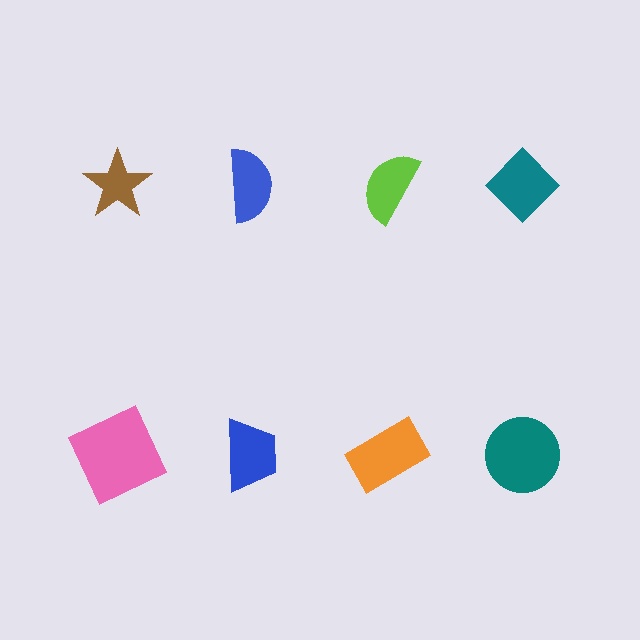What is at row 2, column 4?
A teal circle.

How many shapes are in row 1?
4 shapes.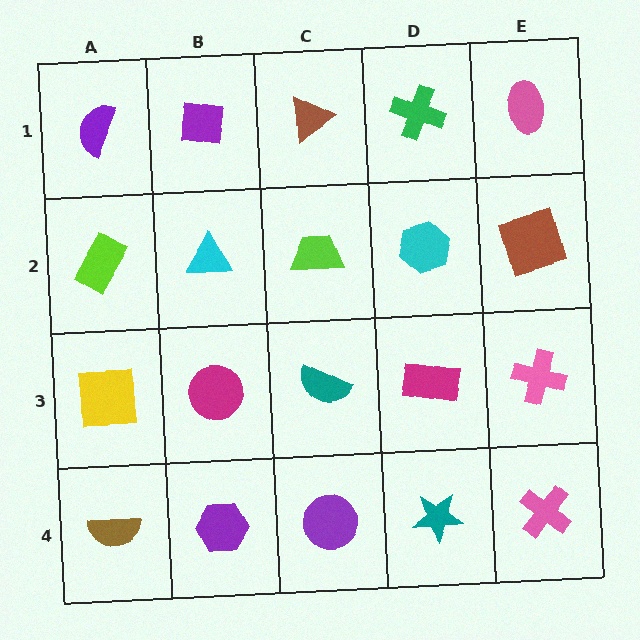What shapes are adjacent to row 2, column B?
A purple square (row 1, column B), a magenta circle (row 3, column B), a lime rectangle (row 2, column A), a lime trapezoid (row 2, column C).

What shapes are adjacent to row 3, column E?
A brown square (row 2, column E), a pink cross (row 4, column E), a magenta rectangle (row 3, column D).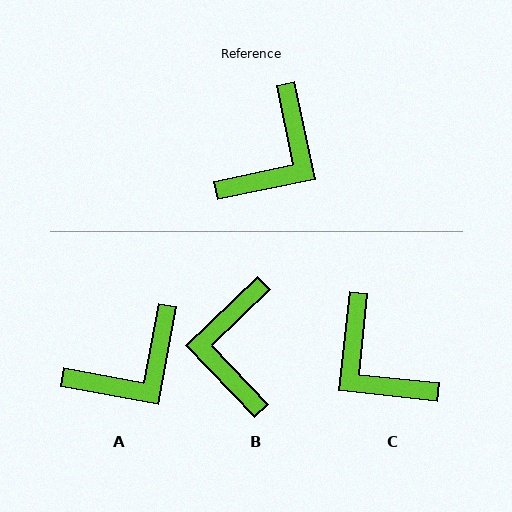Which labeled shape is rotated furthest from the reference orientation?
B, about 148 degrees away.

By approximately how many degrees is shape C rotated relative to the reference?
Approximately 108 degrees clockwise.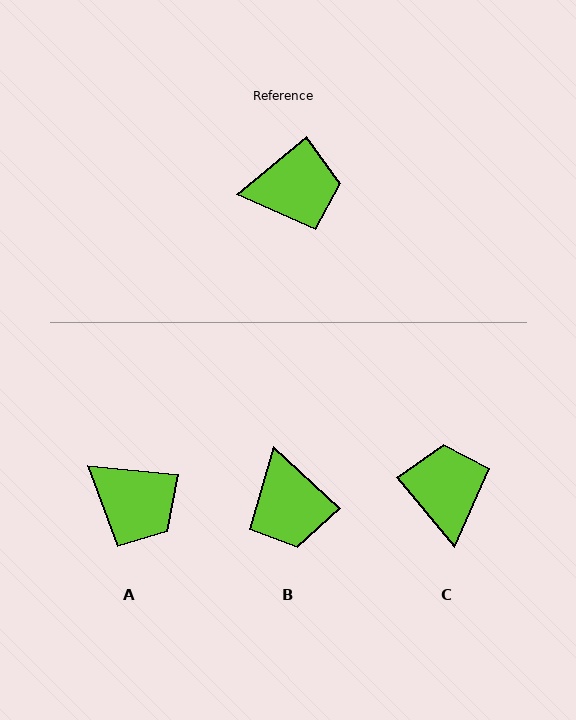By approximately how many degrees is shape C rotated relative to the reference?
Approximately 90 degrees counter-clockwise.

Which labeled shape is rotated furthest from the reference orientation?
C, about 90 degrees away.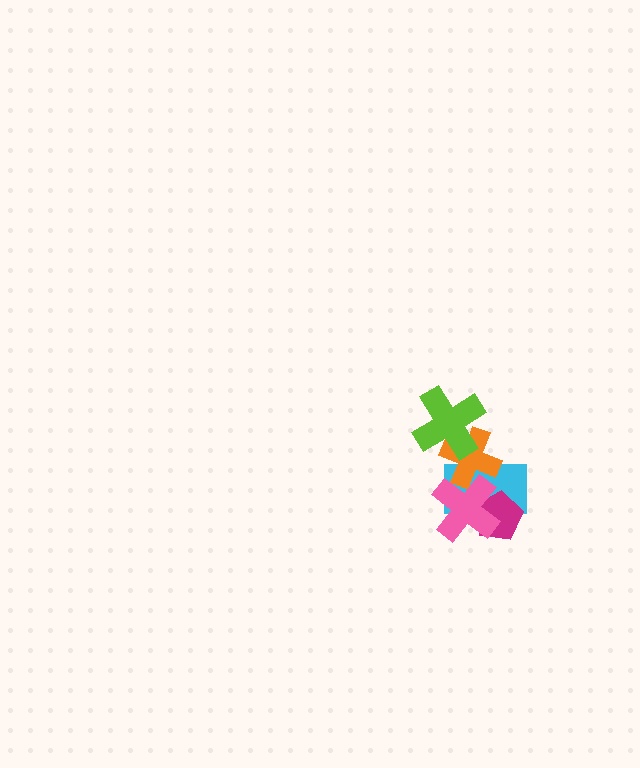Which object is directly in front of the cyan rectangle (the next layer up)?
The orange cross is directly in front of the cyan rectangle.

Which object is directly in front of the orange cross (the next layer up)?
The pink cross is directly in front of the orange cross.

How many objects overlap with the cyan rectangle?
3 objects overlap with the cyan rectangle.